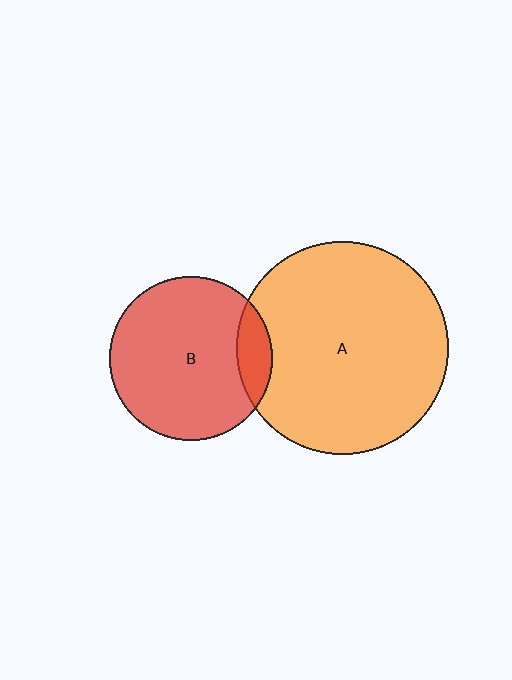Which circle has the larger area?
Circle A (orange).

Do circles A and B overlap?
Yes.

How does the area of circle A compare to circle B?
Approximately 1.7 times.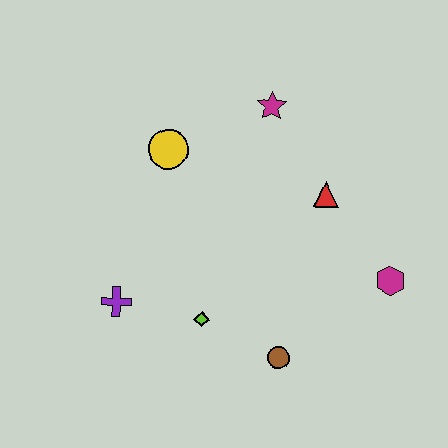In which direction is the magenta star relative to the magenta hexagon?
The magenta star is above the magenta hexagon.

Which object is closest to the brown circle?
The lime diamond is closest to the brown circle.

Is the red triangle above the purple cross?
Yes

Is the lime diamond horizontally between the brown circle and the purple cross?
Yes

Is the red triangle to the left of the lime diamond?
No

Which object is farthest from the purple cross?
The magenta hexagon is farthest from the purple cross.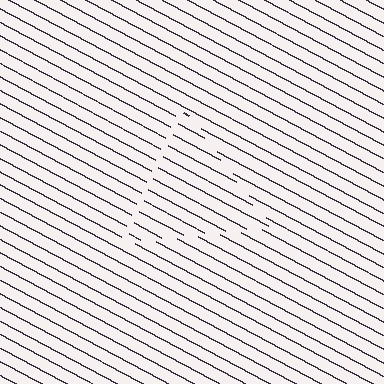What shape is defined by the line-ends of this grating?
An illusory triangle. The interior of the shape contains the same grating, shifted by half a period — the contour is defined by the phase discontinuity where line-ends from the inner and outer gratings abut.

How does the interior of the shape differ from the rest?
The interior of the shape contains the same grating, shifted by half a period — the contour is defined by the phase discontinuity where line-ends from the inner and outer gratings abut.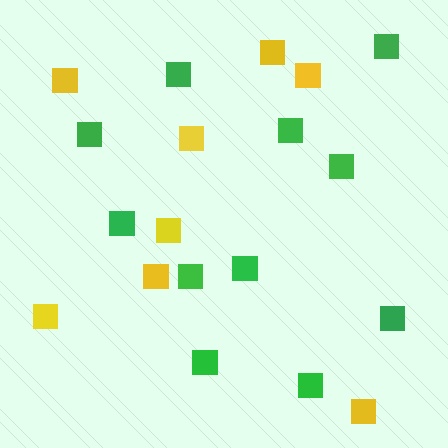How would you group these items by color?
There are 2 groups: one group of green squares (11) and one group of yellow squares (8).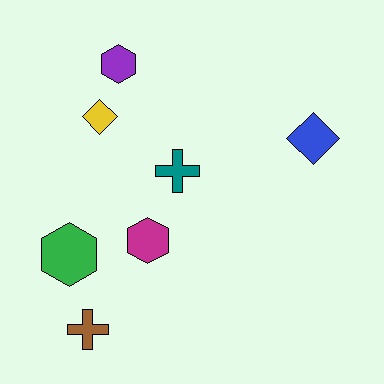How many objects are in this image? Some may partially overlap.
There are 7 objects.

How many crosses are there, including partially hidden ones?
There are 2 crosses.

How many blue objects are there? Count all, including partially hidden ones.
There is 1 blue object.